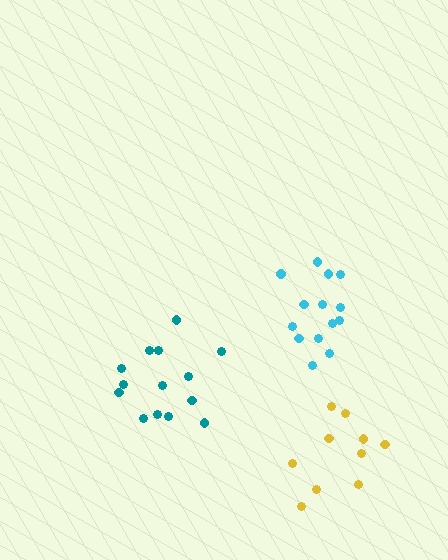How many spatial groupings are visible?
There are 3 spatial groupings.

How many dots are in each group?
Group 1: 14 dots, Group 2: 14 dots, Group 3: 10 dots (38 total).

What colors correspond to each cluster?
The clusters are colored: teal, cyan, yellow.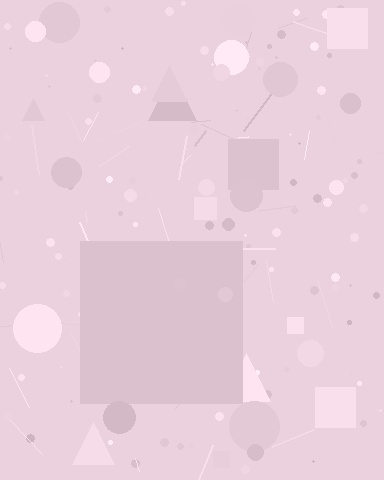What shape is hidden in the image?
A square is hidden in the image.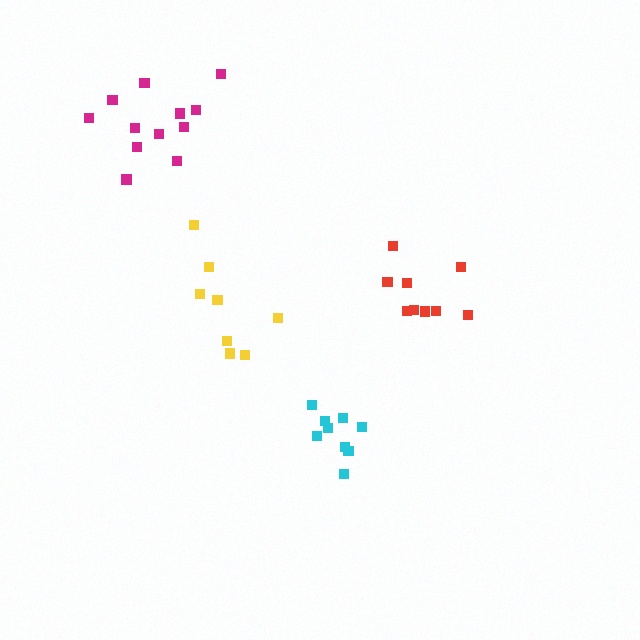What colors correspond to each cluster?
The clusters are colored: magenta, red, yellow, cyan.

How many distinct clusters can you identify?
There are 4 distinct clusters.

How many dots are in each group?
Group 1: 12 dots, Group 2: 9 dots, Group 3: 8 dots, Group 4: 9 dots (38 total).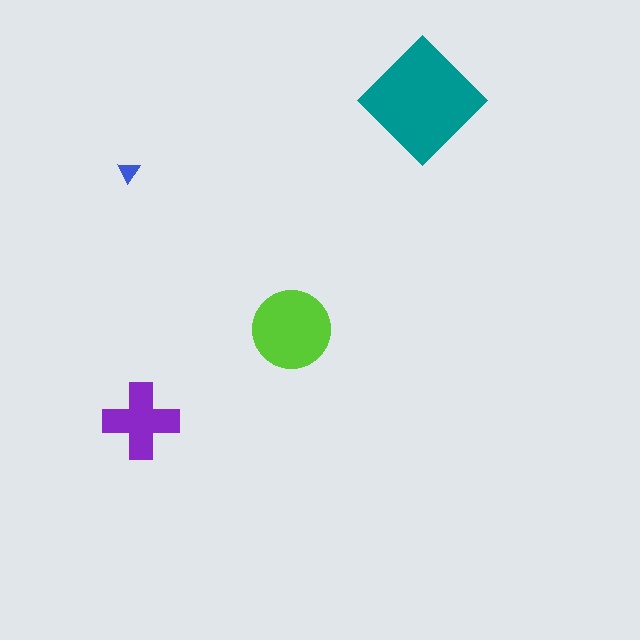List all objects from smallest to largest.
The blue triangle, the purple cross, the lime circle, the teal diamond.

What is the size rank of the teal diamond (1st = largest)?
1st.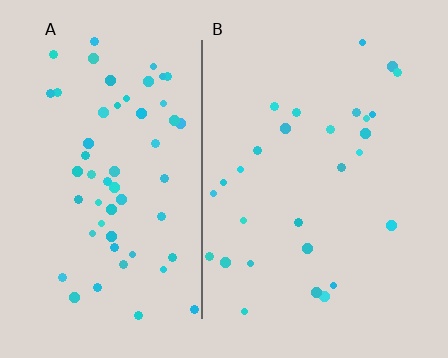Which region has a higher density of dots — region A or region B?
A (the left).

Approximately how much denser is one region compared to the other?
Approximately 2.0× — region A over region B.